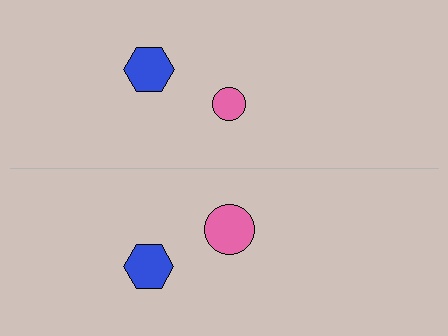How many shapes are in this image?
There are 4 shapes in this image.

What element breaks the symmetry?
The pink circle on the bottom side has a different size than its mirror counterpart.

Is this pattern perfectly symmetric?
No, the pattern is not perfectly symmetric. The pink circle on the bottom side has a different size than its mirror counterpart.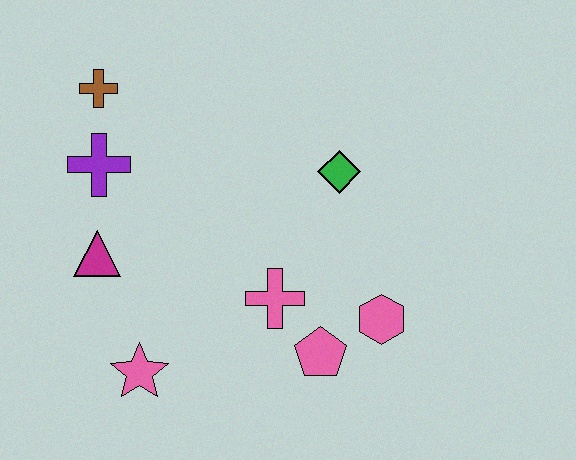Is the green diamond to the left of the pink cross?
No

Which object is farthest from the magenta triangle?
The pink hexagon is farthest from the magenta triangle.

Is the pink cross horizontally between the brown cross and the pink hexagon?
Yes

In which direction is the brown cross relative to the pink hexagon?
The brown cross is to the left of the pink hexagon.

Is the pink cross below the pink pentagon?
No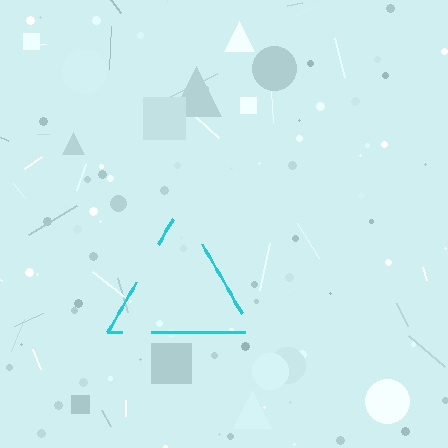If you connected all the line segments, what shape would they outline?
They would outline a triangle.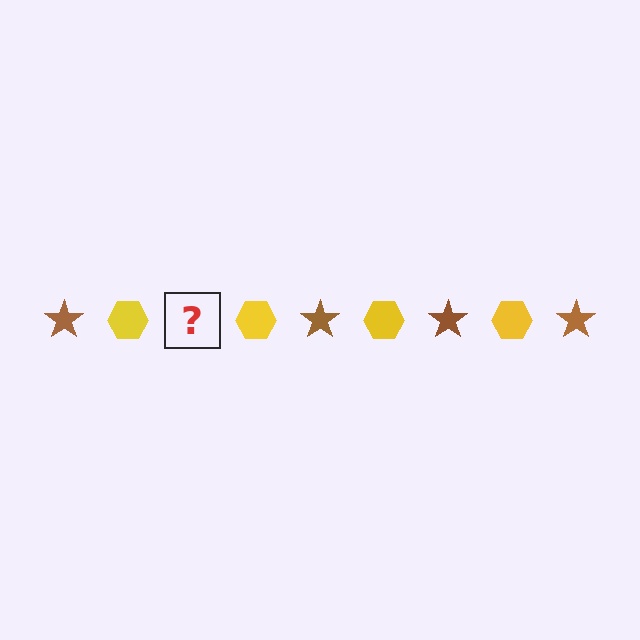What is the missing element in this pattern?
The missing element is a brown star.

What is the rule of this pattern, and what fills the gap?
The rule is that the pattern alternates between brown star and yellow hexagon. The gap should be filled with a brown star.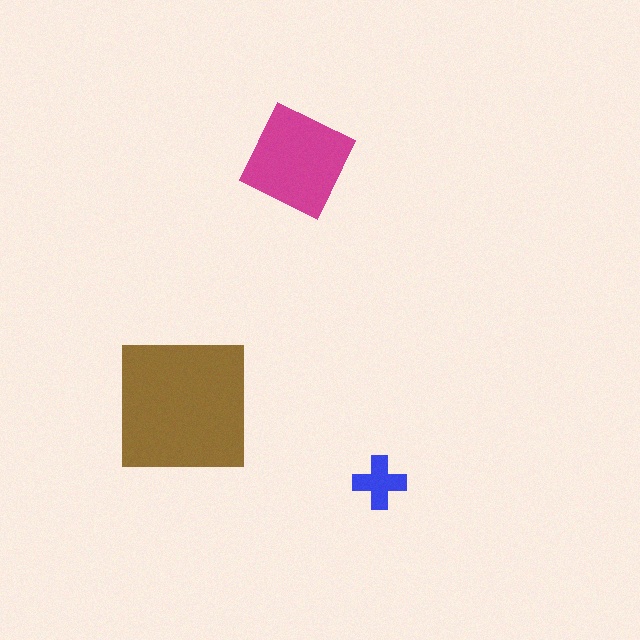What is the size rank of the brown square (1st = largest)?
1st.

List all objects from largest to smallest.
The brown square, the magenta diamond, the blue cross.